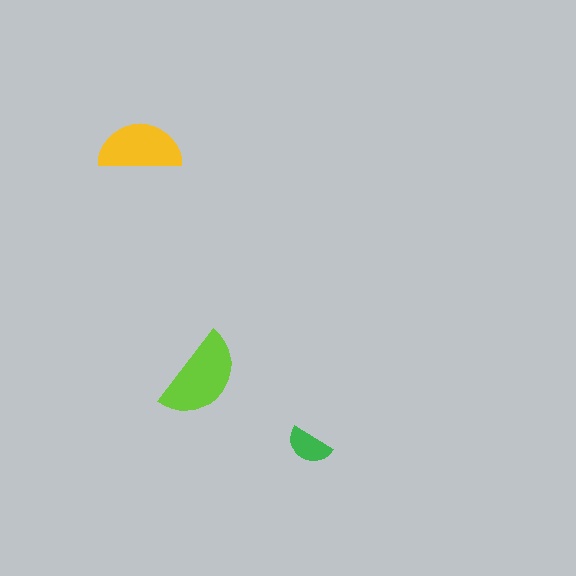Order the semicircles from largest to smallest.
the lime one, the yellow one, the green one.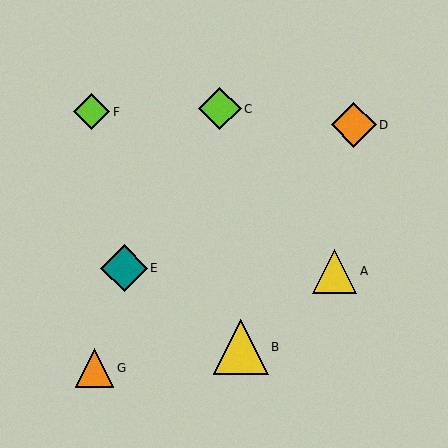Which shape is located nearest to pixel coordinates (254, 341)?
The yellow triangle (labeled B) at (241, 347) is nearest to that location.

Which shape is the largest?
The yellow triangle (labeled B) is the largest.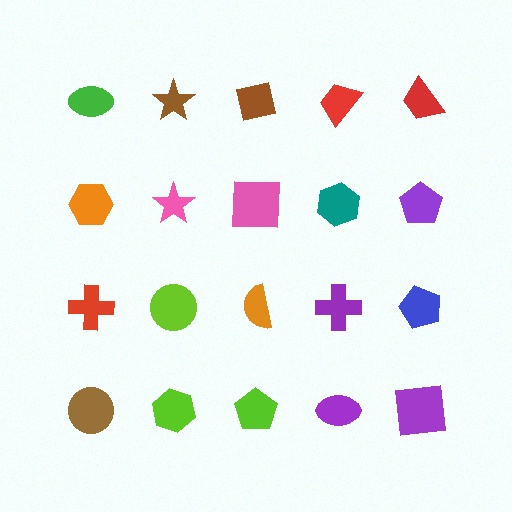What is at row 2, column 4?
A teal hexagon.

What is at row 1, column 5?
A red trapezoid.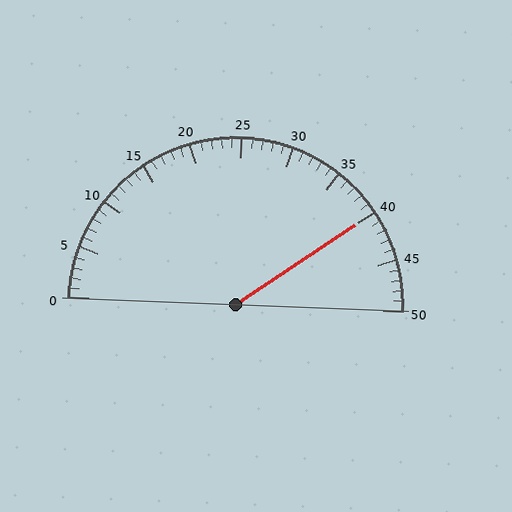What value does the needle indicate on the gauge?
The needle indicates approximately 40.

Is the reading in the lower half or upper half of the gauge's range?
The reading is in the upper half of the range (0 to 50).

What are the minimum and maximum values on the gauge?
The gauge ranges from 0 to 50.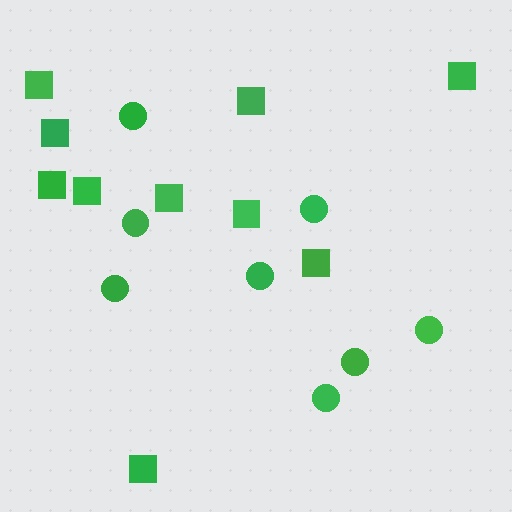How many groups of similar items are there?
There are 2 groups: one group of circles (8) and one group of squares (10).